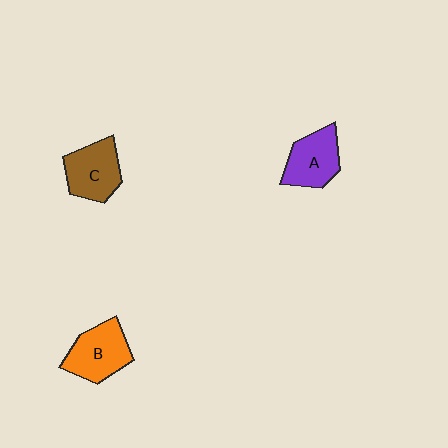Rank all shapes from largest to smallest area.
From largest to smallest: B (orange), C (brown), A (purple).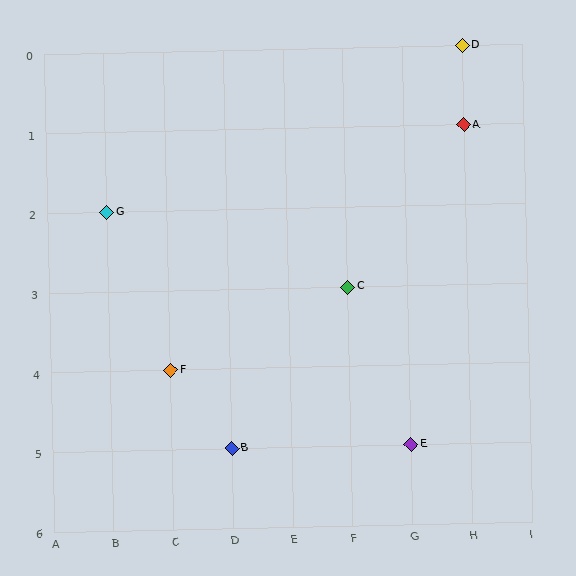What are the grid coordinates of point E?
Point E is at grid coordinates (G, 5).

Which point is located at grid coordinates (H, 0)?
Point D is at (H, 0).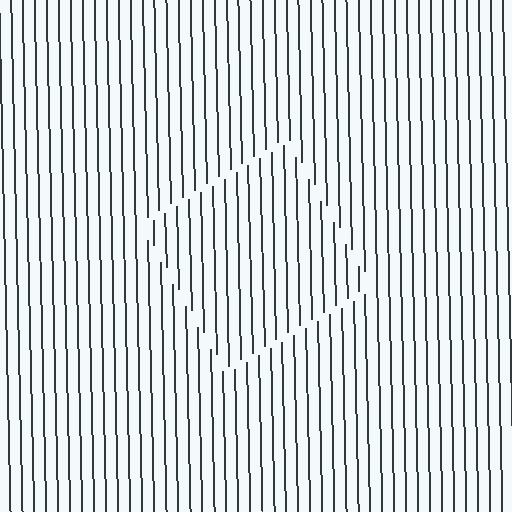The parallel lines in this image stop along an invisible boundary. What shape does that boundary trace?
An illusory square. The interior of the shape contains the same grating, shifted by half a period — the contour is defined by the phase discontinuity where line-ends from the inner and outer gratings abut.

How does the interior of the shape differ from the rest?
The interior of the shape contains the same grating, shifted by half a period — the contour is defined by the phase discontinuity where line-ends from the inner and outer gratings abut.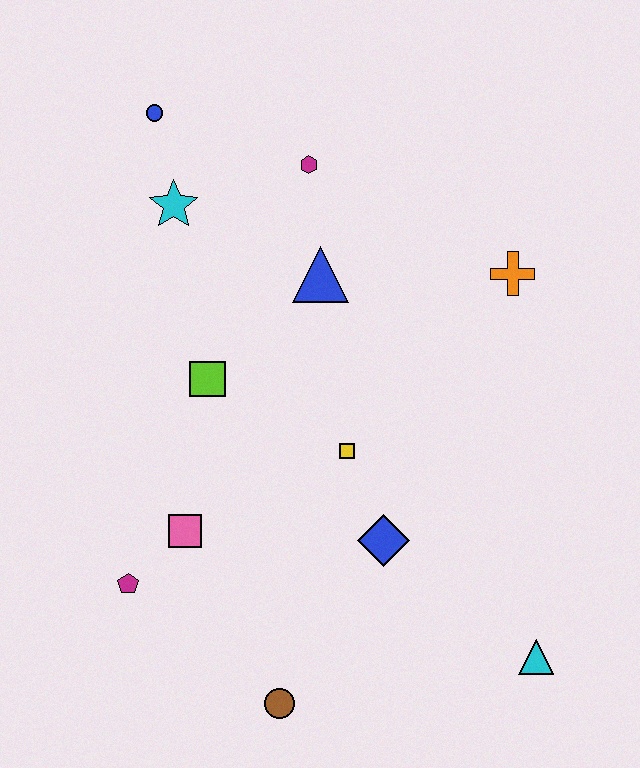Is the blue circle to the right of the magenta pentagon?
Yes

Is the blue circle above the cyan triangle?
Yes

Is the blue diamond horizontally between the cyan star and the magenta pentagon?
No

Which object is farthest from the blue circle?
The cyan triangle is farthest from the blue circle.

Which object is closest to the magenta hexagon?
The blue triangle is closest to the magenta hexagon.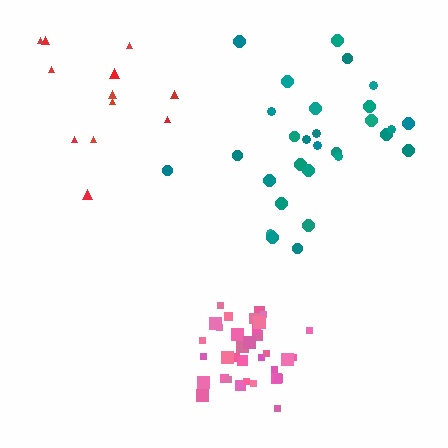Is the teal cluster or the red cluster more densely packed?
Teal.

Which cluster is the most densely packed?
Pink.